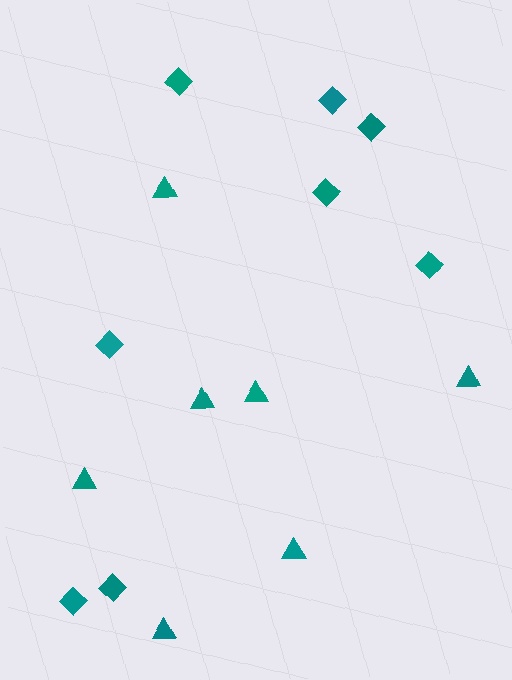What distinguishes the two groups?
There are 2 groups: one group of triangles (7) and one group of diamonds (8).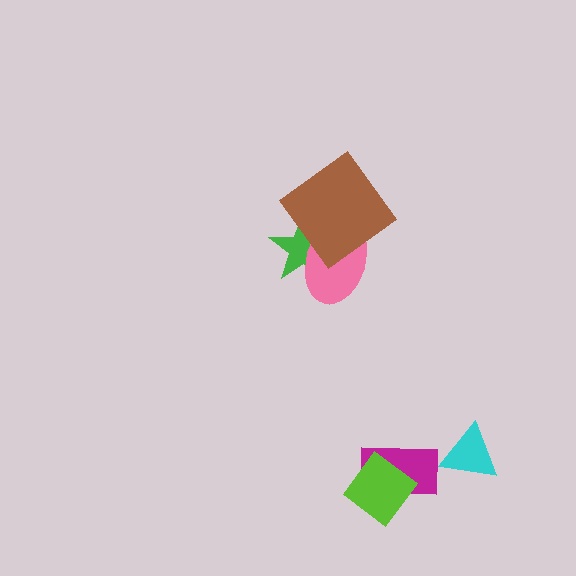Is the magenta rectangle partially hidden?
Yes, it is partially covered by another shape.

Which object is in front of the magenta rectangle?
The lime diamond is in front of the magenta rectangle.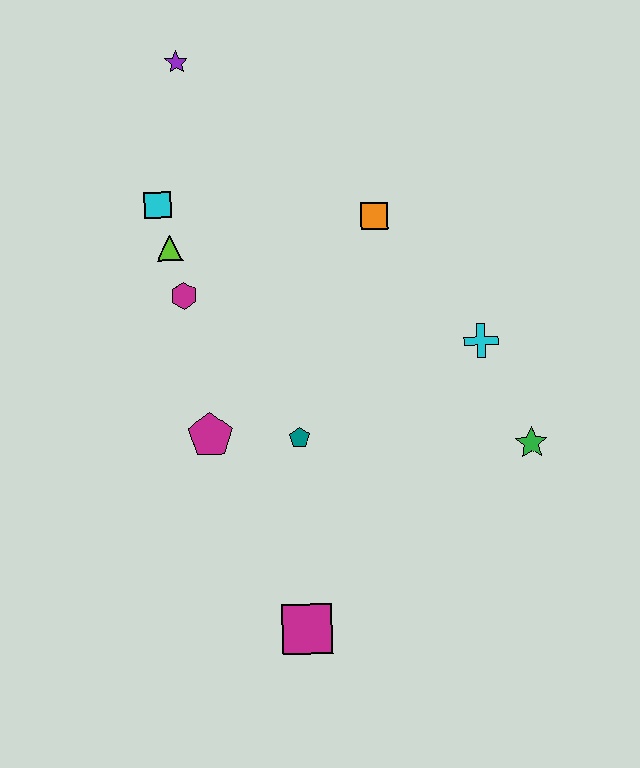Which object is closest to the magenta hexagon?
The lime triangle is closest to the magenta hexagon.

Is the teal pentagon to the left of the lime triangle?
No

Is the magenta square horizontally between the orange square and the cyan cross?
No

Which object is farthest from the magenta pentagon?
The purple star is farthest from the magenta pentagon.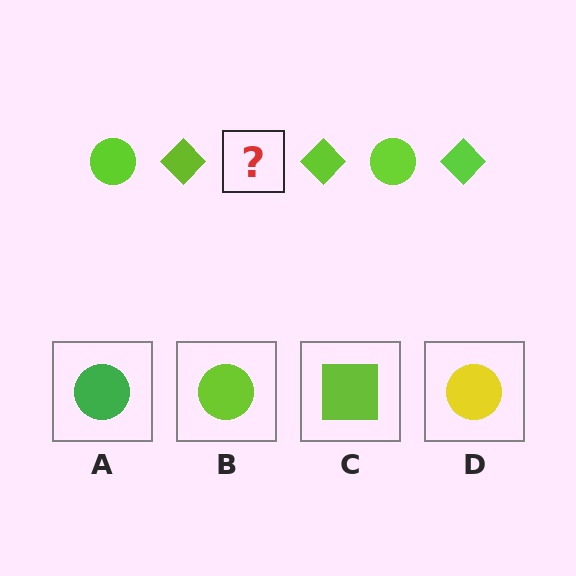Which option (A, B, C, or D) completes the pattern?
B.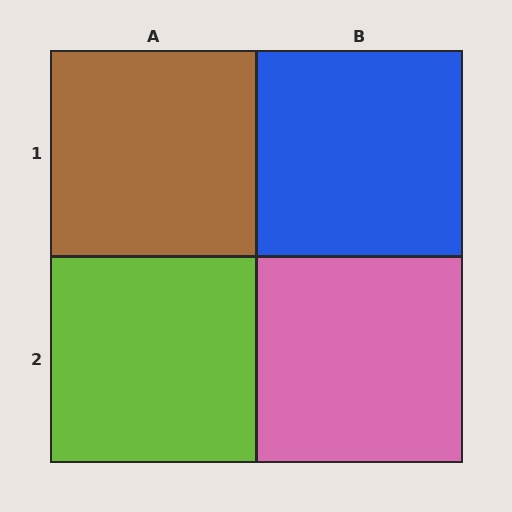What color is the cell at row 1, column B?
Blue.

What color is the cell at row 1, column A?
Brown.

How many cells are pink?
1 cell is pink.